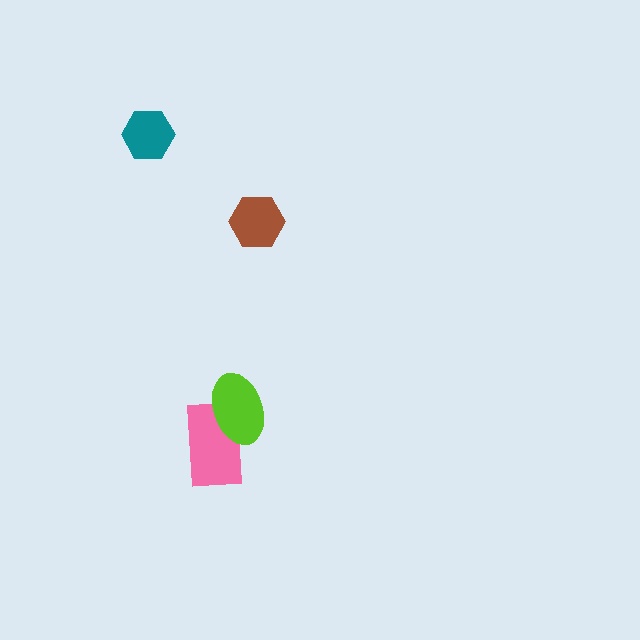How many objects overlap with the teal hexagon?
0 objects overlap with the teal hexagon.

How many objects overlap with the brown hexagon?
0 objects overlap with the brown hexagon.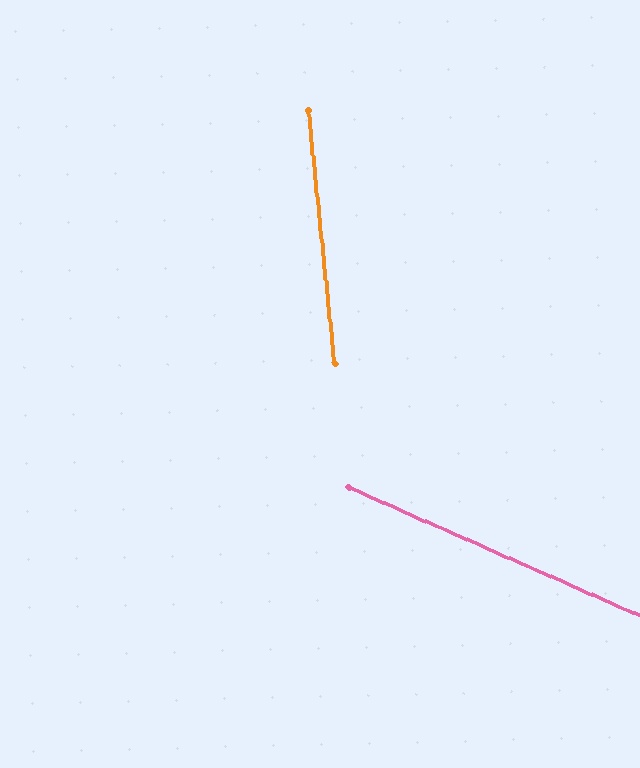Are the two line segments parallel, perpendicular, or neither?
Neither parallel nor perpendicular — they differ by about 60°.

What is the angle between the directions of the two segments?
Approximately 60 degrees.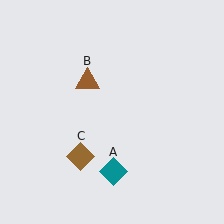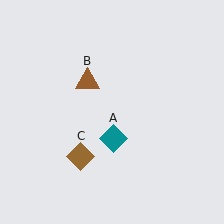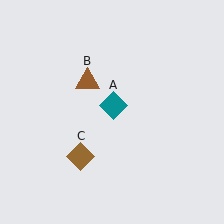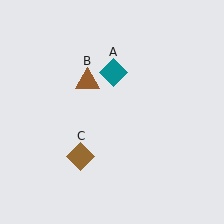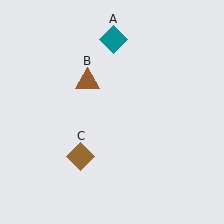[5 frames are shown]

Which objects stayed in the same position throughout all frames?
Brown triangle (object B) and brown diamond (object C) remained stationary.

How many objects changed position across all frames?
1 object changed position: teal diamond (object A).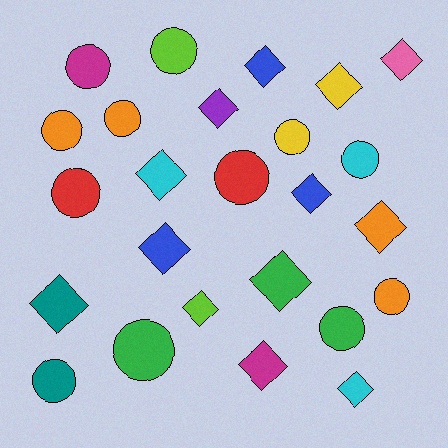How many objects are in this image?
There are 25 objects.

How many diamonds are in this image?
There are 13 diamonds.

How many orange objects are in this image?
There are 4 orange objects.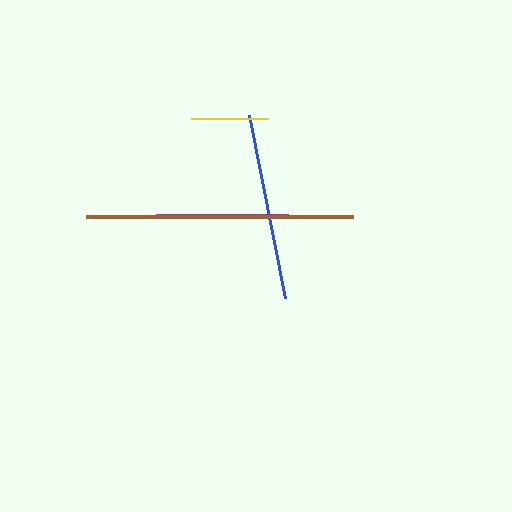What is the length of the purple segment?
The purple segment is approximately 131 pixels long.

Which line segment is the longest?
The brown line is the longest at approximately 267 pixels.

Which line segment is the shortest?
The yellow line is the shortest at approximately 76 pixels.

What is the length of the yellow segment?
The yellow segment is approximately 76 pixels long.